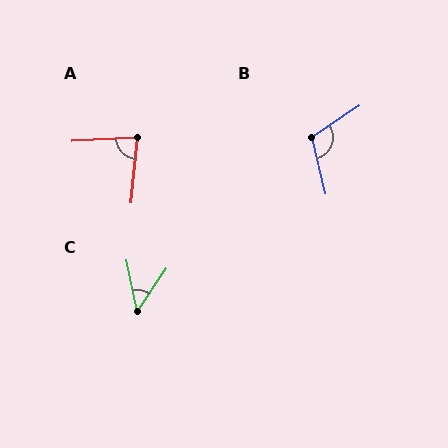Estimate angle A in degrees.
Approximately 81 degrees.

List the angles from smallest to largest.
C (46°), A (81°), B (111°).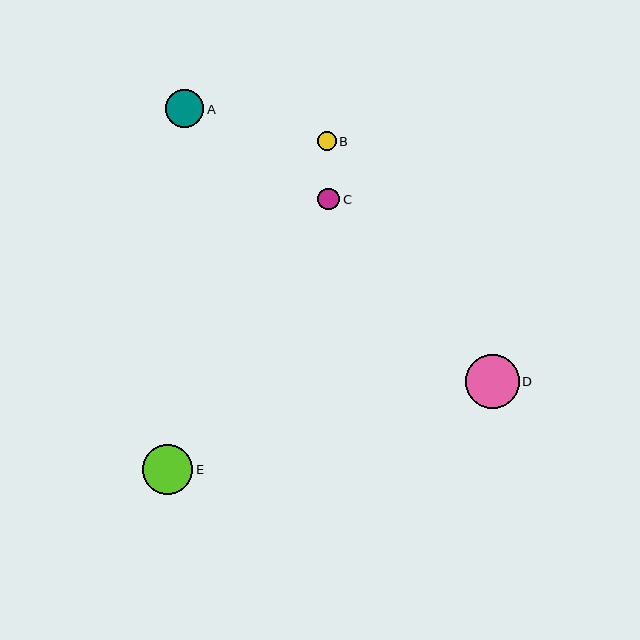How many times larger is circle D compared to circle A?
Circle D is approximately 1.4 times the size of circle A.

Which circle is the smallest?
Circle B is the smallest with a size of approximately 19 pixels.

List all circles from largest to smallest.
From largest to smallest: D, E, A, C, B.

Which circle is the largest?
Circle D is the largest with a size of approximately 54 pixels.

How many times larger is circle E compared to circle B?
Circle E is approximately 2.7 times the size of circle B.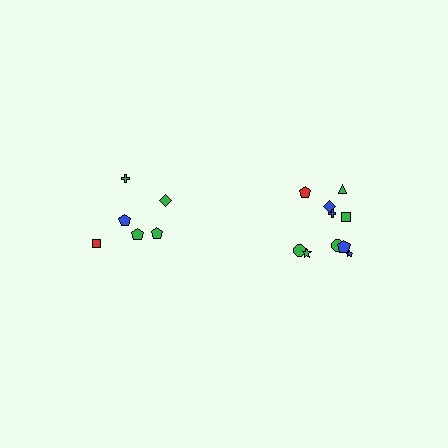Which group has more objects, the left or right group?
The right group.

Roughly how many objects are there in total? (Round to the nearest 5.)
Roughly 15 objects in total.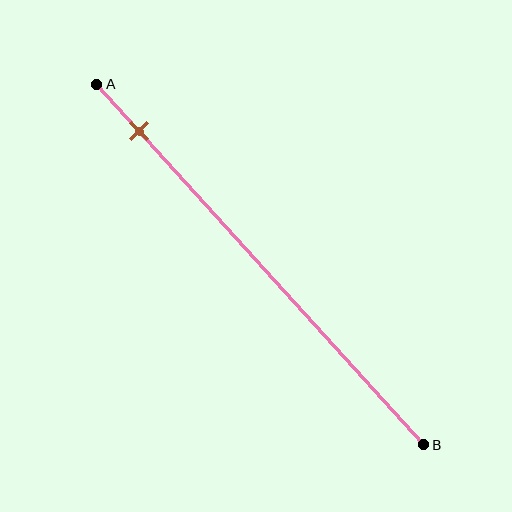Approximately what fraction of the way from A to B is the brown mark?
The brown mark is approximately 15% of the way from A to B.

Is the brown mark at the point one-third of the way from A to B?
No, the mark is at about 15% from A, not at the 33% one-third point.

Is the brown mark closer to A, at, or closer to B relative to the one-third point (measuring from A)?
The brown mark is closer to point A than the one-third point of segment AB.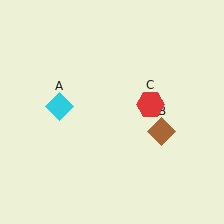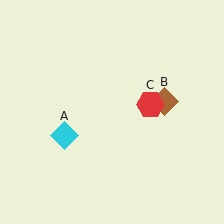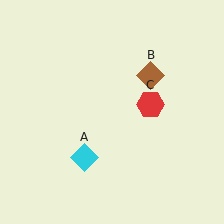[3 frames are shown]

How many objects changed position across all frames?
2 objects changed position: cyan diamond (object A), brown diamond (object B).